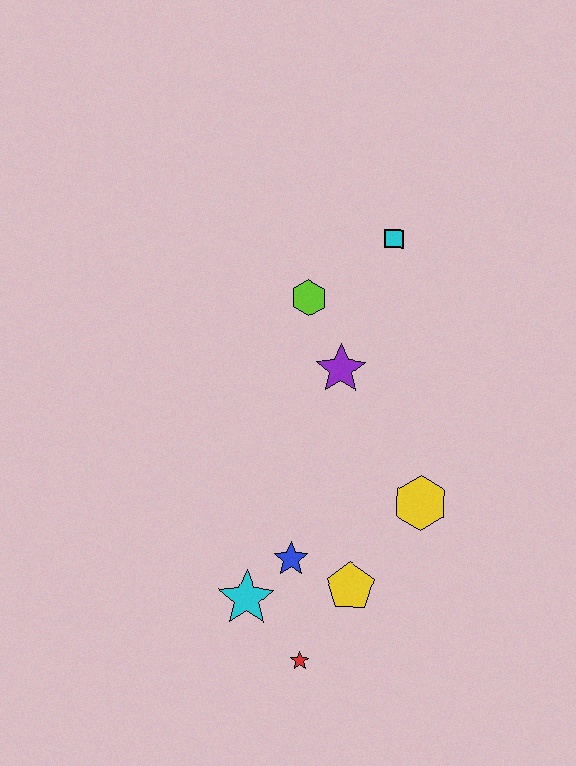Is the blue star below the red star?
No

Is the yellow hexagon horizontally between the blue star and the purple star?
No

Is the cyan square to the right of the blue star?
Yes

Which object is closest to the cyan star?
The blue star is closest to the cyan star.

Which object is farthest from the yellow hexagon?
The cyan square is farthest from the yellow hexagon.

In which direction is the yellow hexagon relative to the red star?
The yellow hexagon is above the red star.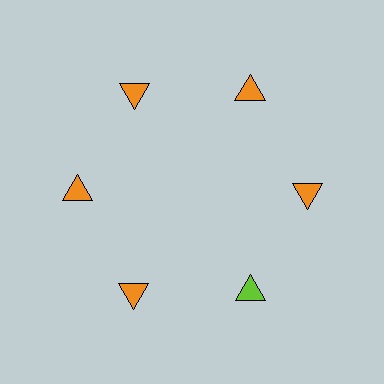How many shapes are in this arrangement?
There are 6 shapes arranged in a ring pattern.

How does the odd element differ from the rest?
It has a different color: lime instead of orange.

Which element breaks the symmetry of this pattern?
The lime triangle at roughly the 5 o'clock position breaks the symmetry. All other shapes are orange triangles.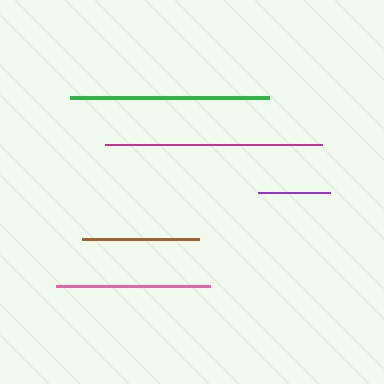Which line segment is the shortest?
The purple line is the shortest at approximately 72 pixels.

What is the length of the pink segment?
The pink segment is approximately 153 pixels long.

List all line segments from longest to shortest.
From longest to shortest: magenta, green, pink, brown, purple.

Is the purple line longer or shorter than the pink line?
The pink line is longer than the purple line.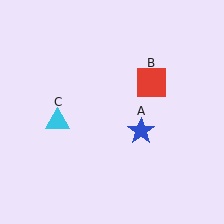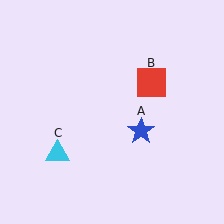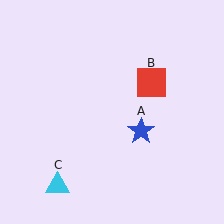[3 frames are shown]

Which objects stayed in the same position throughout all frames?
Blue star (object A) and red square (object B) remained stationary.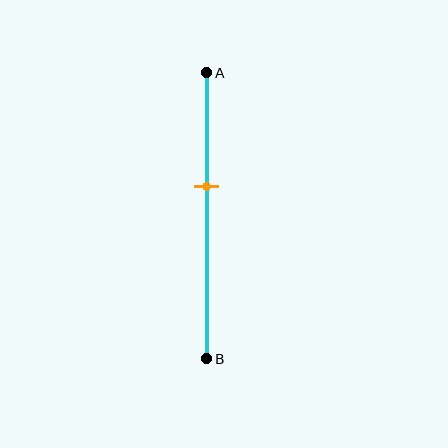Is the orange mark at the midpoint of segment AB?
No, the mark is at about 40% from A, not at the 50% midpoint.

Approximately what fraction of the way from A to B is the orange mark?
The orange mark is approximately 40% of the way from A to B.